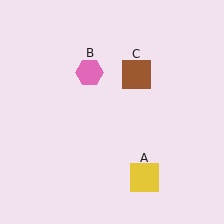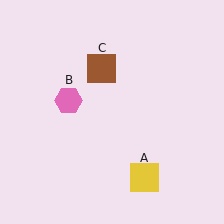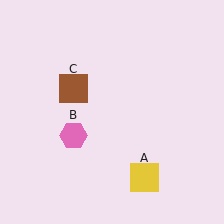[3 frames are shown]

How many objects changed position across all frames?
2 objects changed position: pink hexagon (object B), brown square (object C).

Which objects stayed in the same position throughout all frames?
Yellow square (object A) remained stationary.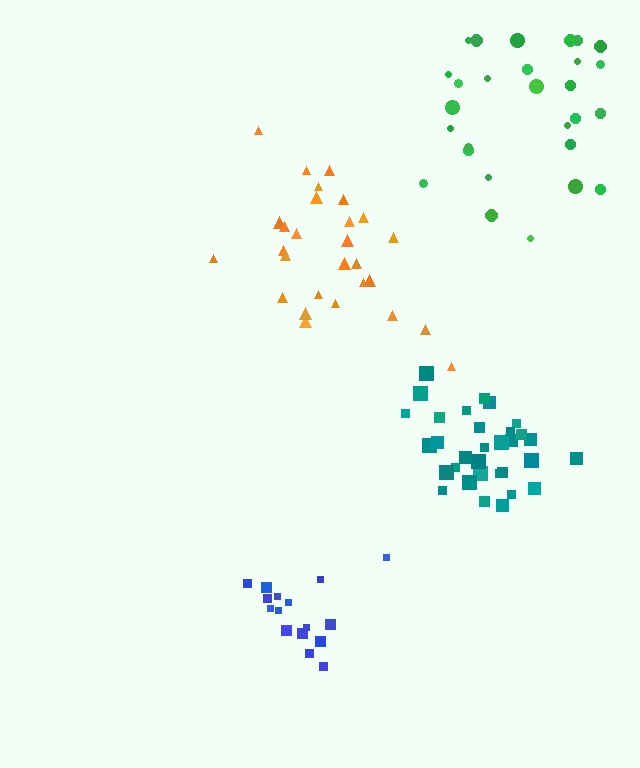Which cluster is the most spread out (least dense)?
Green.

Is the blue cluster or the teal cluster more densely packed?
Teal.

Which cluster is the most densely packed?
Teal.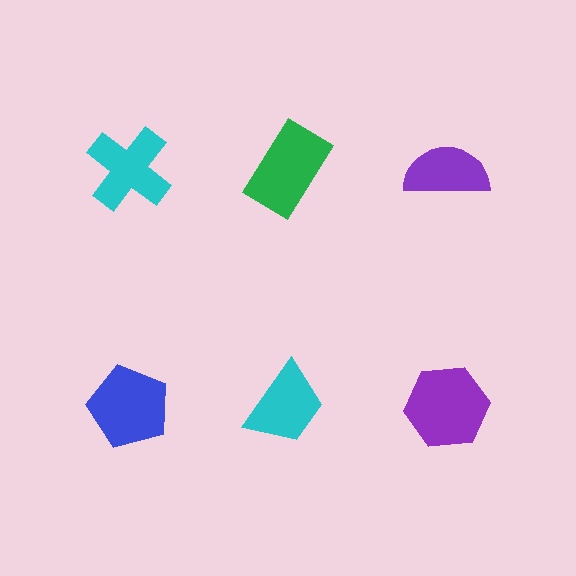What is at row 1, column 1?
A cyan cross.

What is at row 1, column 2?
A green rectangle.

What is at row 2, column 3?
A purple hexagon.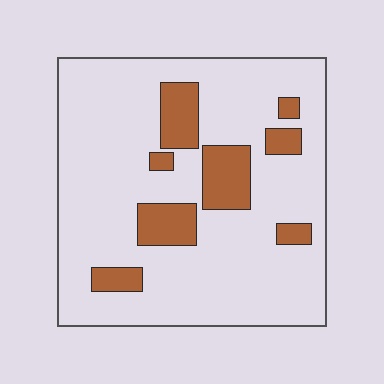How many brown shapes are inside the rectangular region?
8.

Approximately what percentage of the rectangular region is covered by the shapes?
Approximately 15%.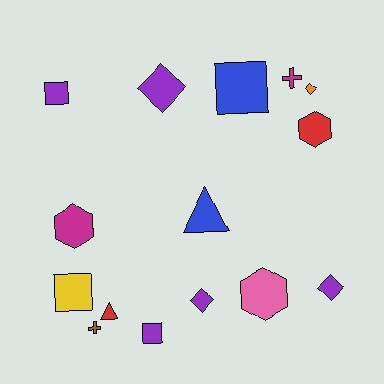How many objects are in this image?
There are 15 objects.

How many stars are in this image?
There are no stars.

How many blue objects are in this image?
There are 2 blue objects.